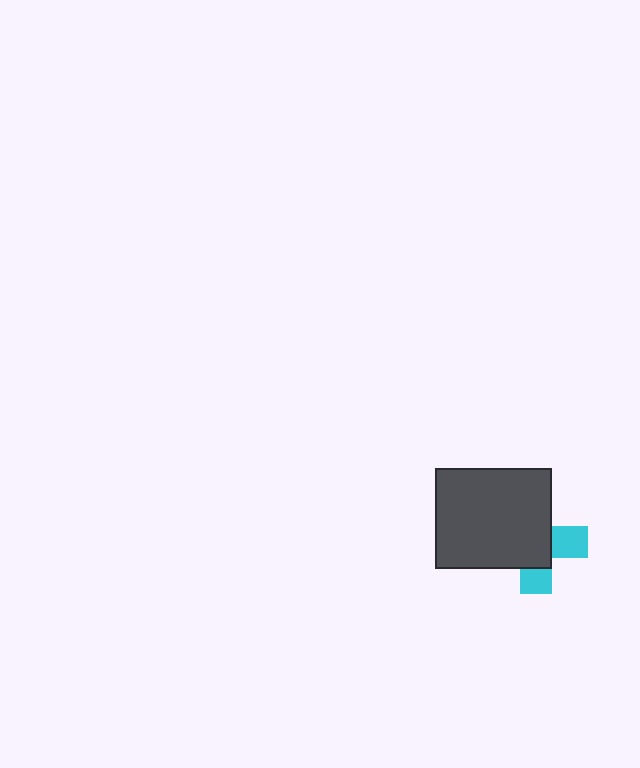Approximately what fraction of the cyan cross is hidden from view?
Roughly 66% of the cyan cross is hidden behind the dark gray rectangle.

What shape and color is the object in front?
The object in front is a dark gray rectangle.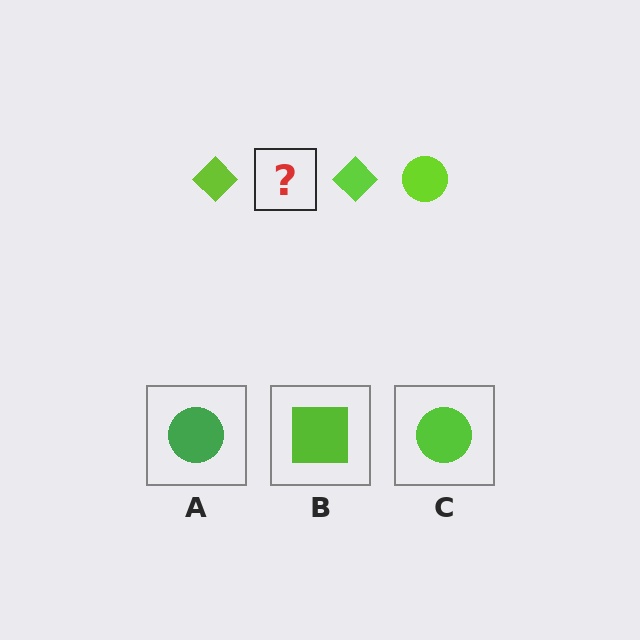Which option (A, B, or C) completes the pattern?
C.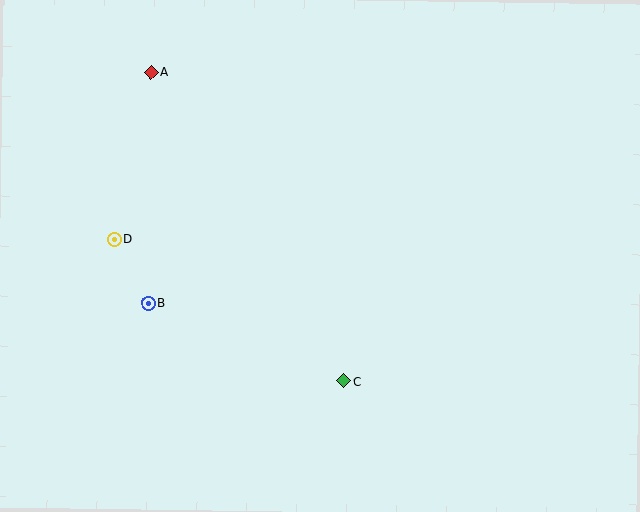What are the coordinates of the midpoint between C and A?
The midpoint between C and A is at (247, 227).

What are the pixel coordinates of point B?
Point B is at (149, 303).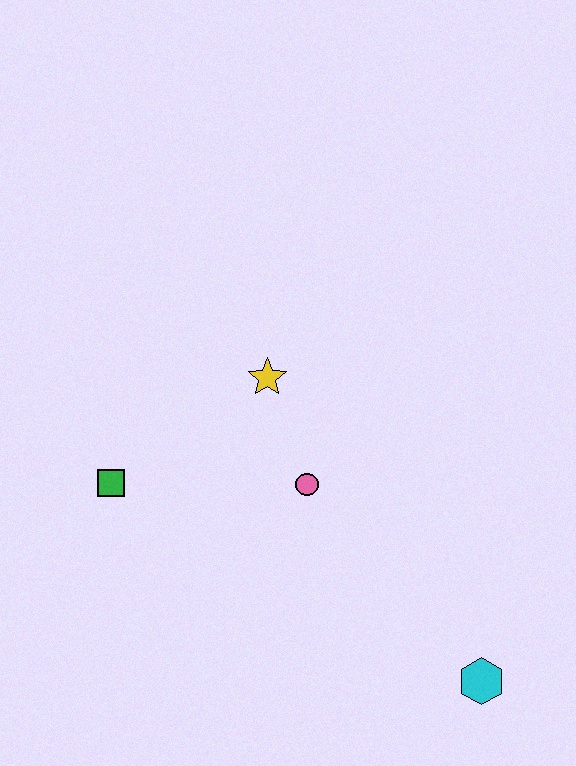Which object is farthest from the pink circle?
The cyan hexagon is farthest from the pink circle.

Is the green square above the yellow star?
No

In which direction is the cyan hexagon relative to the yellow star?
The cyan hexagon is below the yellow star.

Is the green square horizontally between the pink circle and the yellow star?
No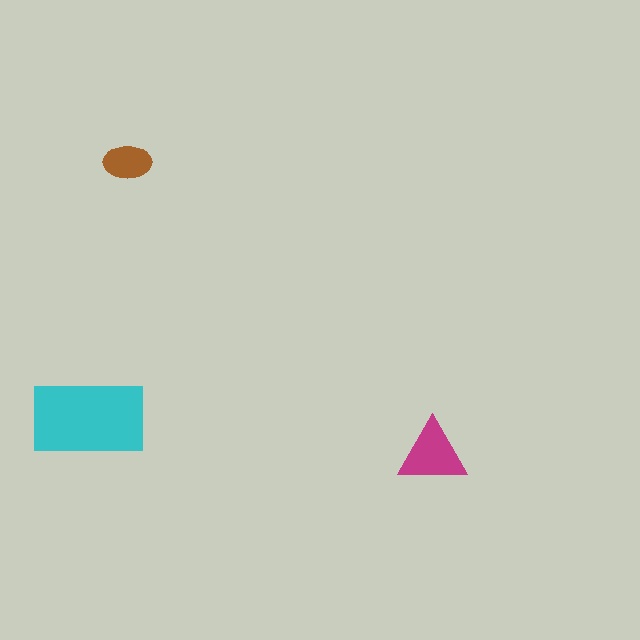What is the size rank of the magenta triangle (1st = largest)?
2nd.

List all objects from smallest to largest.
The brown ellipse, the magenta triangle, the cyan rectangle.